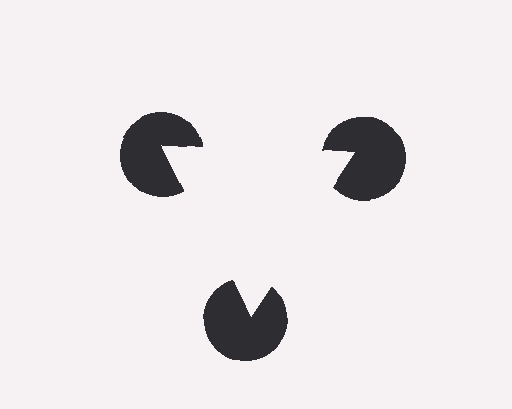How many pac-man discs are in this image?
There are 3 — one at each vertex of the illusory triangle.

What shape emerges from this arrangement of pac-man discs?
An illusory triangle — its edges are inferred from the aligned wedge cuts in the pac-man discs, not physically drawn.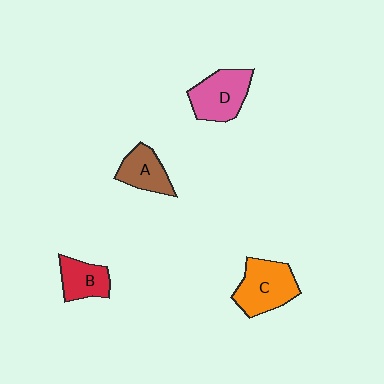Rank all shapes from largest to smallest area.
From largest to smallest: C (orange), D (pink), A (brown), B (red).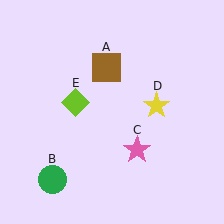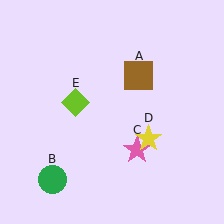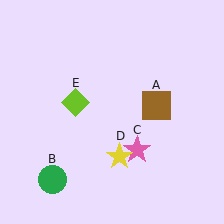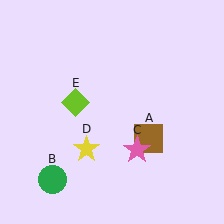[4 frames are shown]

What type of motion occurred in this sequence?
The brown square (object A), yellow star (object D) rotated clockwise around the center of the scene.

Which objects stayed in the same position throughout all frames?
Green circle (object B) and pink star (object C) and lime diamond (object E) remained stationary.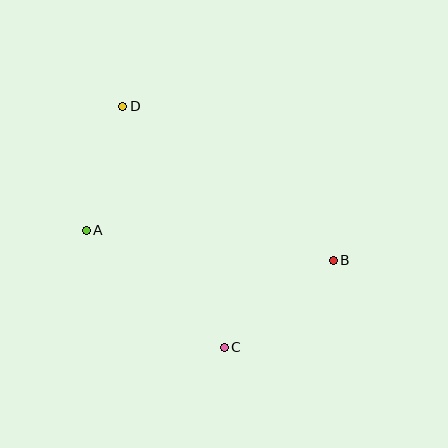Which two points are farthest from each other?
Points C and D are farthest from each other.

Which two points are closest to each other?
Points A and D are closest to each other.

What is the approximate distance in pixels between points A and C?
The distance between A and C is approximately 181 pixels.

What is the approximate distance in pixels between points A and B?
The distance between A and B is approximately 249 pixels.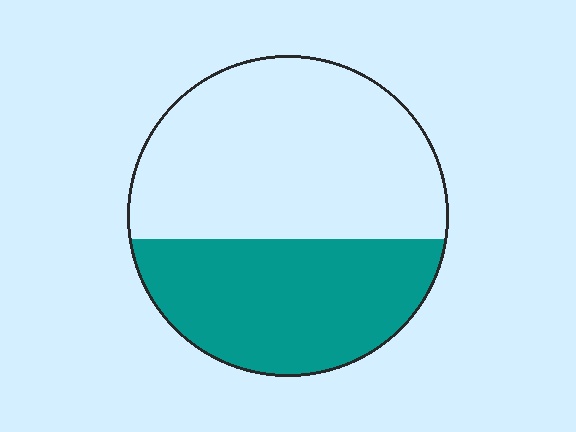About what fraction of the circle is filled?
About two fifths (2/5).